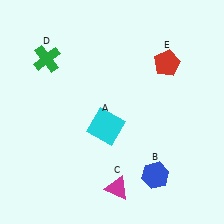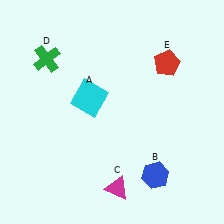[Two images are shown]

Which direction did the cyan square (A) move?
The cyan square (A) moved up.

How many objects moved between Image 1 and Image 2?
1 object moved between the two images.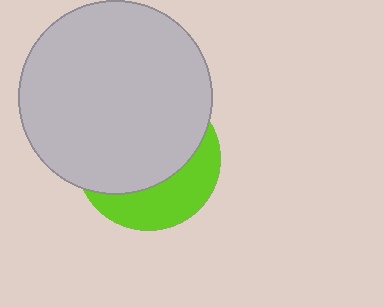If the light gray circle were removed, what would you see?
You would see the complete lime circle.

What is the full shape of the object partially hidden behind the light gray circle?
The partially hidden object is a lime circle.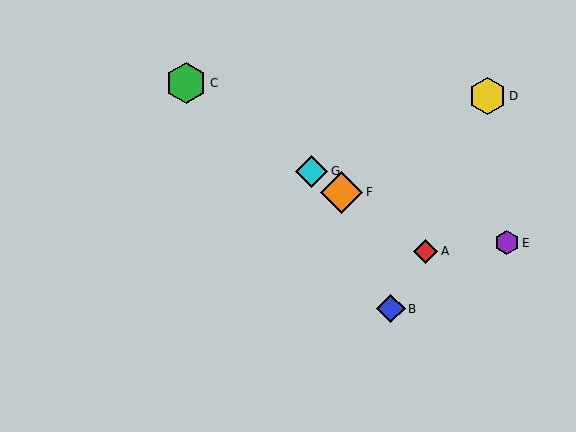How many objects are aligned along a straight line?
4 objects (A, C, F, G) are aligned along a straight line.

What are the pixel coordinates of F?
Object F is at (342, 192).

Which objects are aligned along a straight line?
Objects A, C, F, G are aligned along a straight line.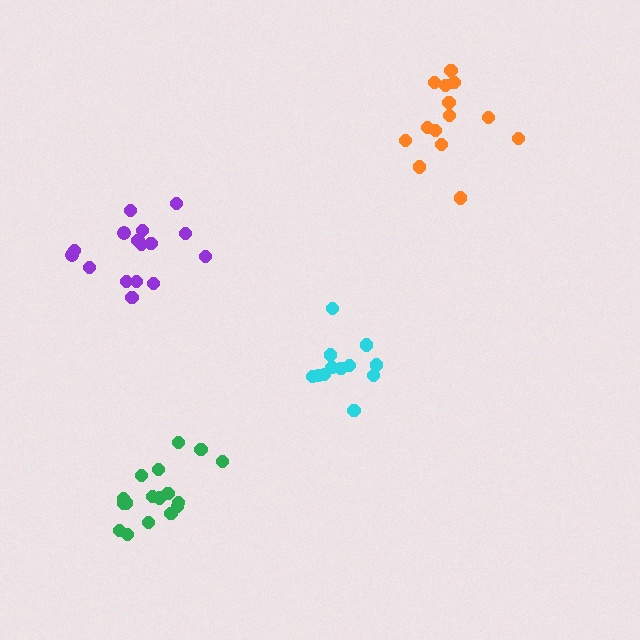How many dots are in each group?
Group 1: 16 dots, Group 2: 12 dots, Group 3: 14 dots, Group 4: 17 dots (59 total).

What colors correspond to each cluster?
The clusters are colored: purple, cyan, orange, green.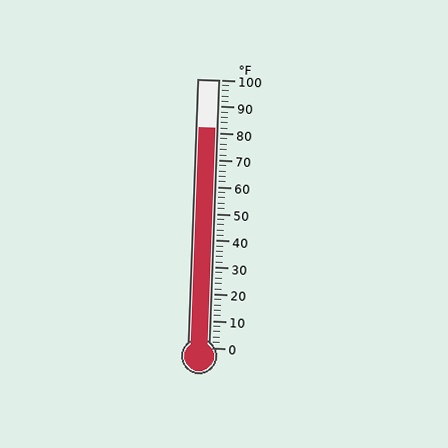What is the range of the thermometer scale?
The thermometer scale ranges from 0°F to 100°F.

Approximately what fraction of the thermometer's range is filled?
The thermometer is filled to approximately 80% of its range.